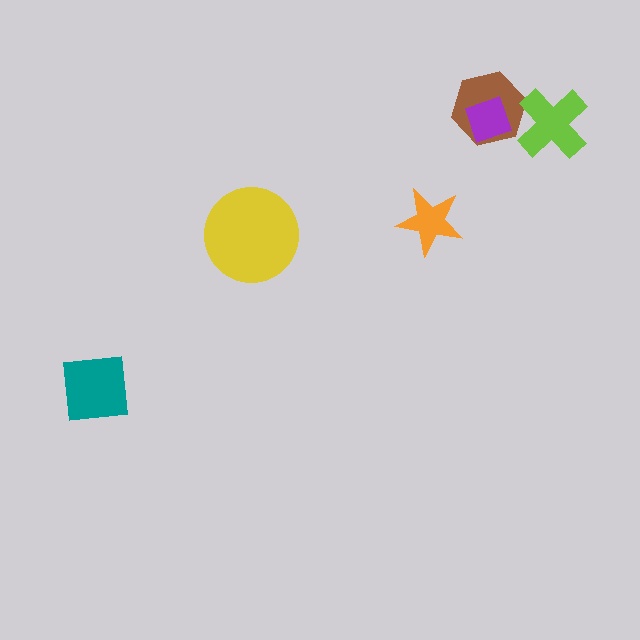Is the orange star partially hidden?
No, no other shape covers it.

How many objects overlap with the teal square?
0 objects overlap with the teal square.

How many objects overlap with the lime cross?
1 object overlaps with the lime cross.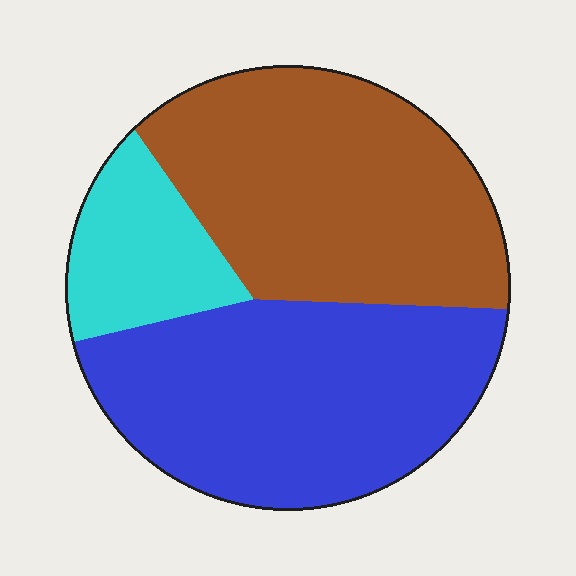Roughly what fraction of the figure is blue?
Blue takes up between a third and a half of the figure.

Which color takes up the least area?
Cyan, at roughly 15%.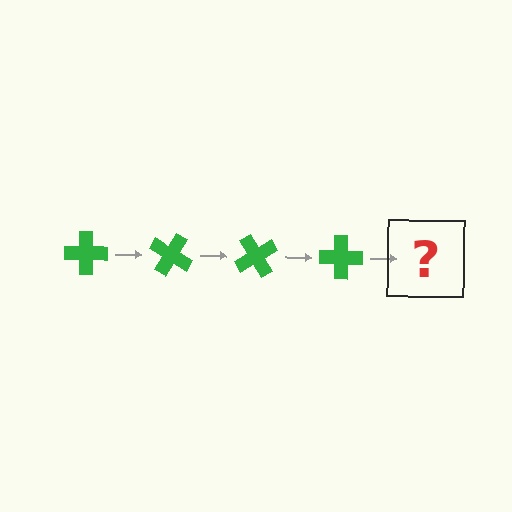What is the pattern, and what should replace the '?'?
The pattern is that the cross rotates 30 degrees each step. The '?' should be a green cross rotated 120 degrees.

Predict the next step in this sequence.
The next step is a green cross rotated 120 degrees.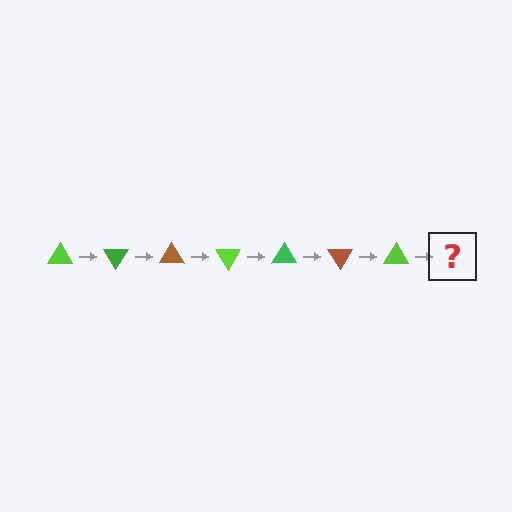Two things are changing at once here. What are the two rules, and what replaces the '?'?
The two rules are that it rotates 60 degrees each step and the color cycles through lime, green, and brown. The '?' should be a green triangle, rotated 420 degrees from the start.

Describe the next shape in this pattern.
It should be a green triangle, rotated 420 degrees from the start.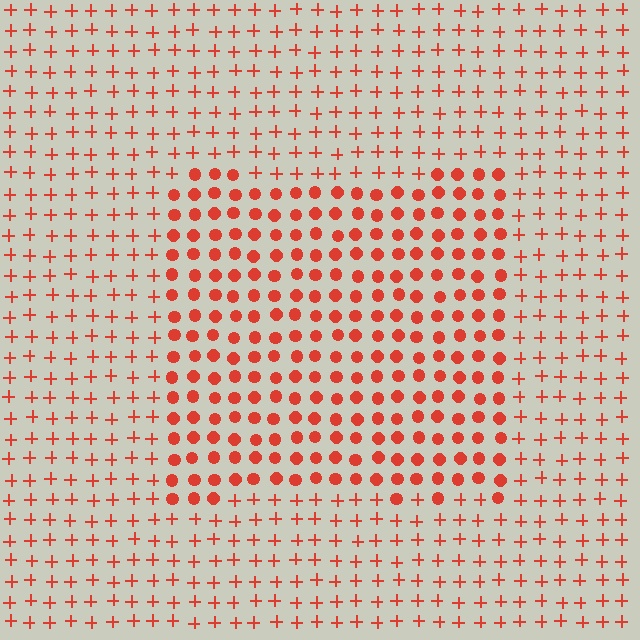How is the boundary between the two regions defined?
The boundary is defined by a change in element shape: circles inside vs. plus signs outside. All elements share the same color and spacing.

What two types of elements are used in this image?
The image uses circles inside the rectangle region and plus signs outside it.